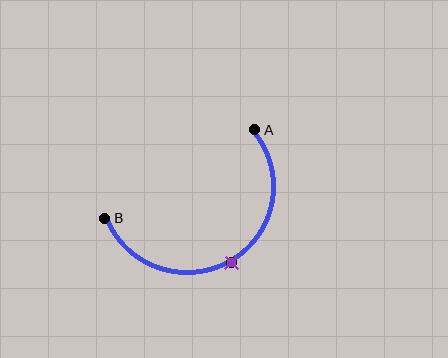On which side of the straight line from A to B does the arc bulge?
The arc bulges below the straight line connecting A and B.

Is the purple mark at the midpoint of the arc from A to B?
Yes. The purple mark lies on the arc at equal arc-length from both A and B — it is the arc midpoint.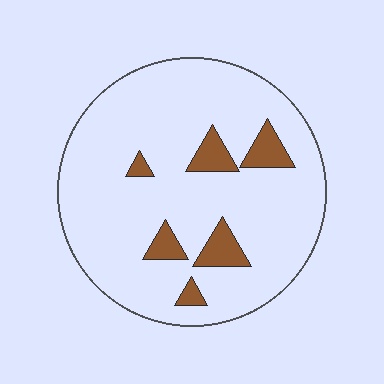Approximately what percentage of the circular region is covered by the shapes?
Approximately 10%.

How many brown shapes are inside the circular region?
6.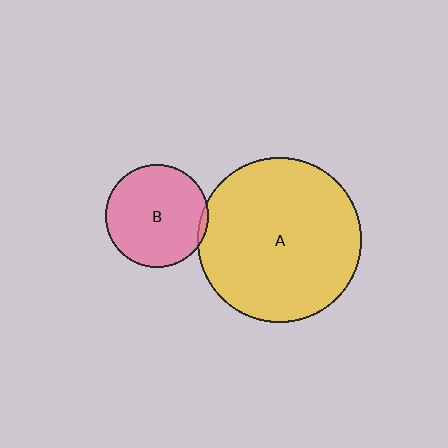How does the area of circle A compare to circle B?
Approximately 2.5 times.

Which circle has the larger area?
Circle A (yellow).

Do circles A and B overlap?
Yes.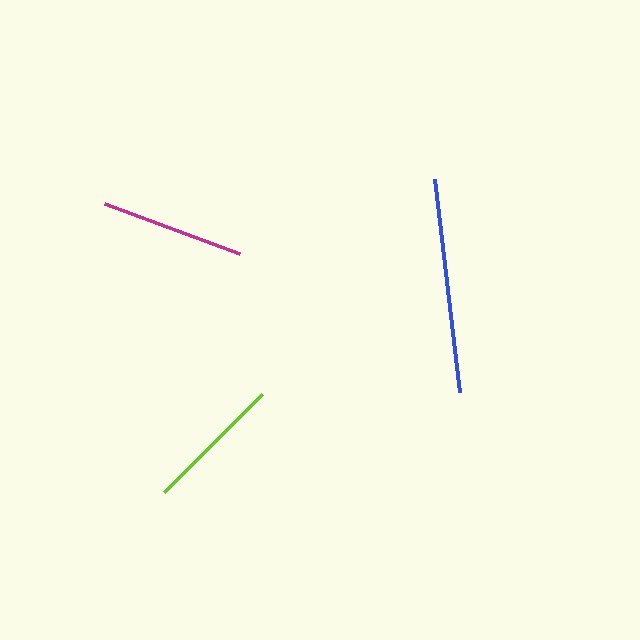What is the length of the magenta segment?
The magenta segment is approximately 144 pixels long.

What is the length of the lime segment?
The lime segment is approximately 138 pixels long.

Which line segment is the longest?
The blue line is the longest at approximately 214 pixels.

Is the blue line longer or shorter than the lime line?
The blue line is longer than the lime line.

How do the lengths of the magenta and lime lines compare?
The magenta and lime lines are approximately the same length.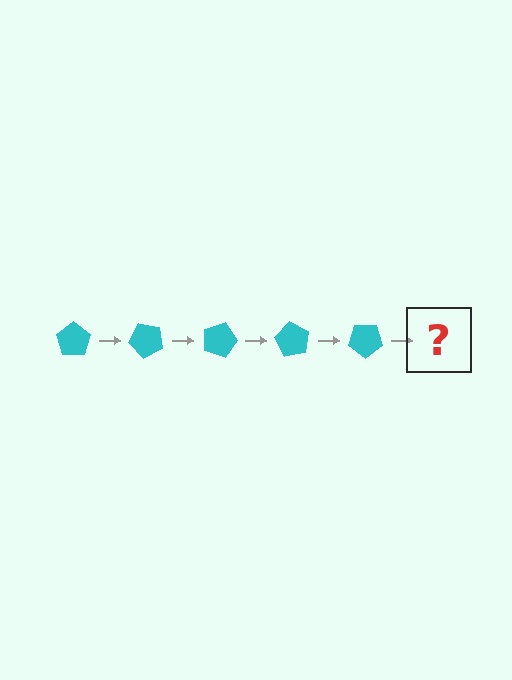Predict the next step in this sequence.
The next step is a cyan pentagon rotated 225 degrees.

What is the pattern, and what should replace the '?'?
The pattern is that the pentagon rotates 45 degrees each step. The '?' should be a cyan pentagon rotated 225 degrees.